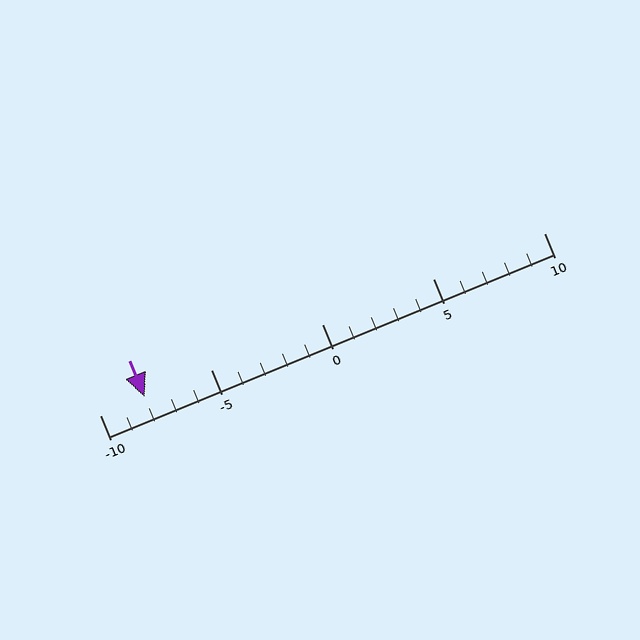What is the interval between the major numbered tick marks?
The major tick marks are spaced 5 units apart.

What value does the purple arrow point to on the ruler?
The purple arrow points to approximately -8.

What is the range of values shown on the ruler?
The ruler shows values from -10 to 10.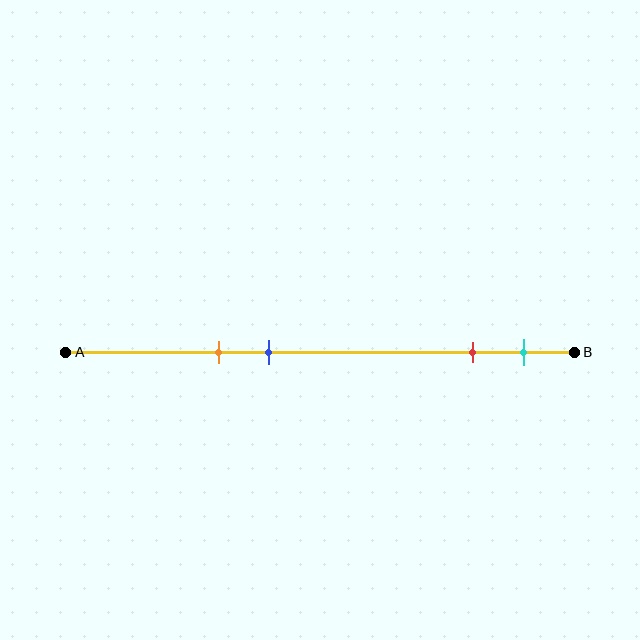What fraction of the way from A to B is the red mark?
The red mark is approximately 80% (0.8) of the way from A to B.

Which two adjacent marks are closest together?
The red and cyan marks are the closest adjacent pair.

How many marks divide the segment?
There are 4 marks dividing the segment.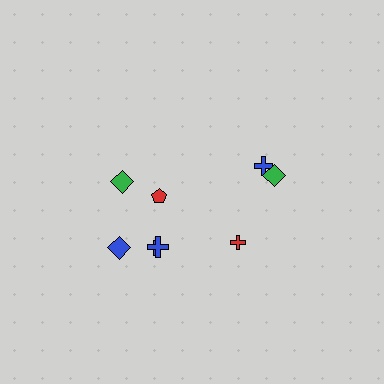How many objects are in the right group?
There are 3 objects.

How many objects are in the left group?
There are 5 objects.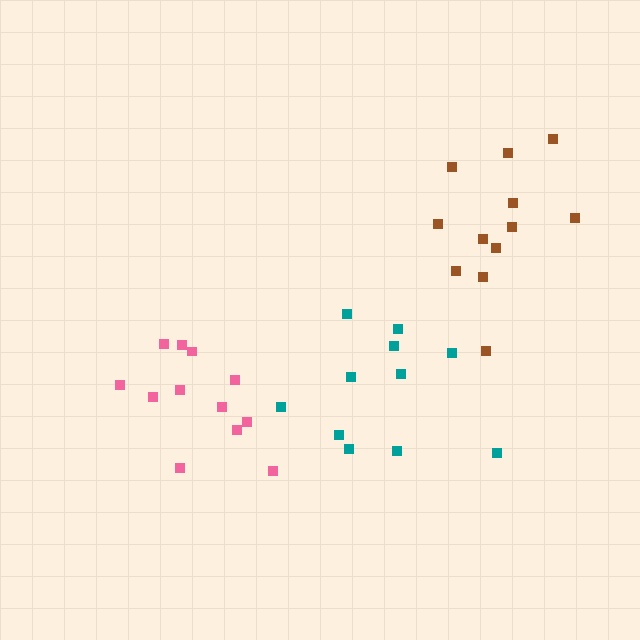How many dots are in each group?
Group 1: 12 dots, Group 2: 12 dots, Group 3: 11 dots (35 total).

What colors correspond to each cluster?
The clusters are colored: pink, brown, teal.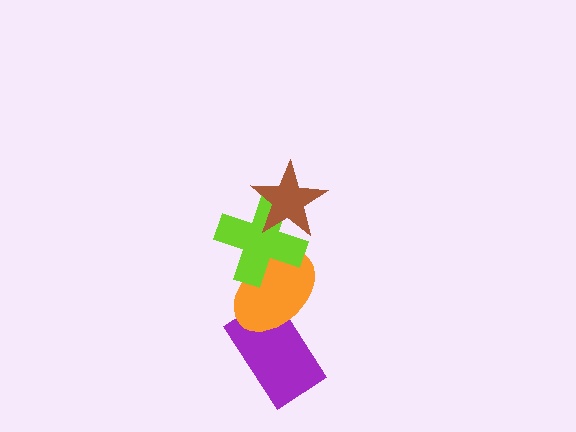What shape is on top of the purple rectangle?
The orange ellipse is on top of the purple rectangle.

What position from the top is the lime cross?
The lime cross is 2nd from the top.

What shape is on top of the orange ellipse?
The lime cross is on top of the orange ellipse.